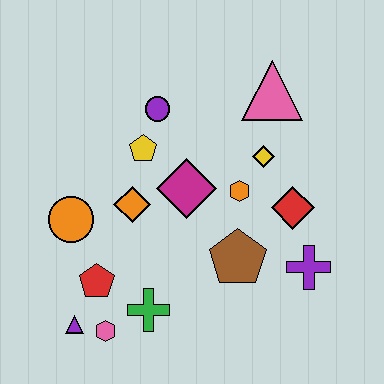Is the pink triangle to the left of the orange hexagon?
No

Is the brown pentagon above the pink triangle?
No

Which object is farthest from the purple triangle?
The pink triangle is farthest from the purple triangle.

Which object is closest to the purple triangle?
The pink hexagon is closest to the purple triangle.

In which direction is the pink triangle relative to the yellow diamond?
The pink triangle is above the yellow diamond.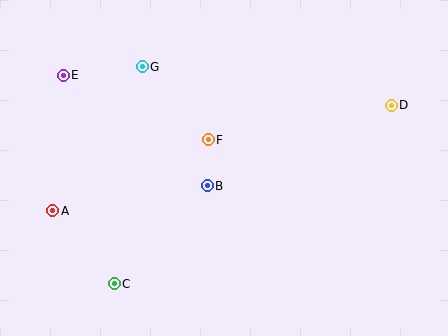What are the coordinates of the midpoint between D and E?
The midpoint between D and E is at (227, 90).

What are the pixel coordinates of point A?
Point A is at (53, 211).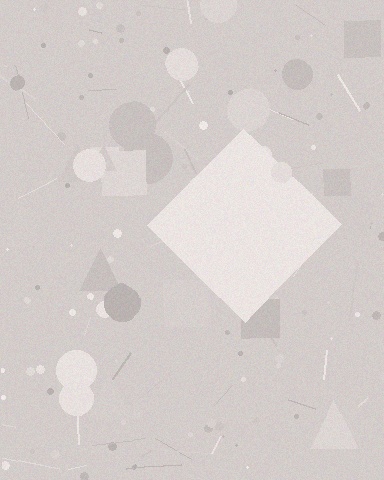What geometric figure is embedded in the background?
A diamond is embedded in the background.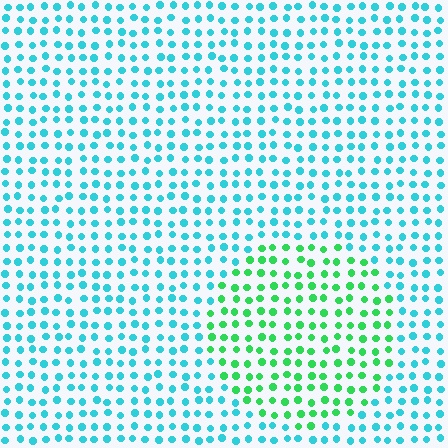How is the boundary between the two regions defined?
The boundary is defined purely by a slight shift in hue (about 49 degrees). Spacing, size, and orientation are identical on both sides.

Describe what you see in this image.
The image is filled with small cyan elements in a uniform arrangement. A circle-shaped region is visible where the elements are tinted to a slightly different hue, forming a subtle color boundary.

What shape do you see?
I see a circle.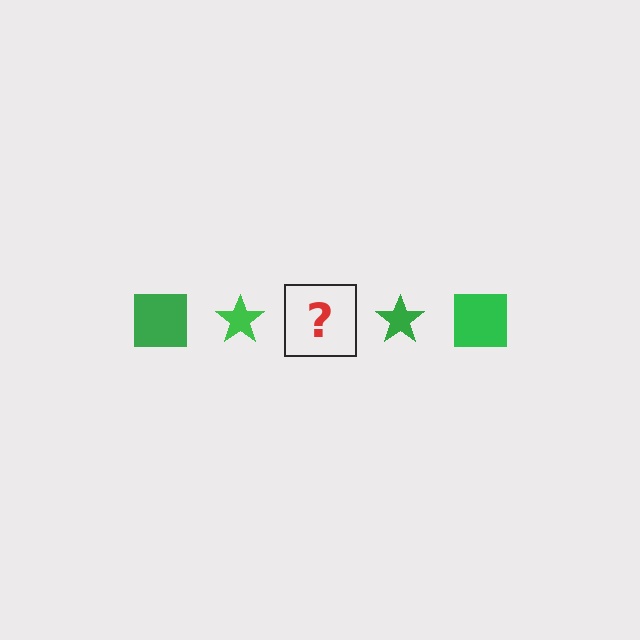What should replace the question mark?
The question mark should be replaced with a green square.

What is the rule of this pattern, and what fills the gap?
The rule is that the pattern cycles through square, star shapes in green. The gap should be filled with a green square.